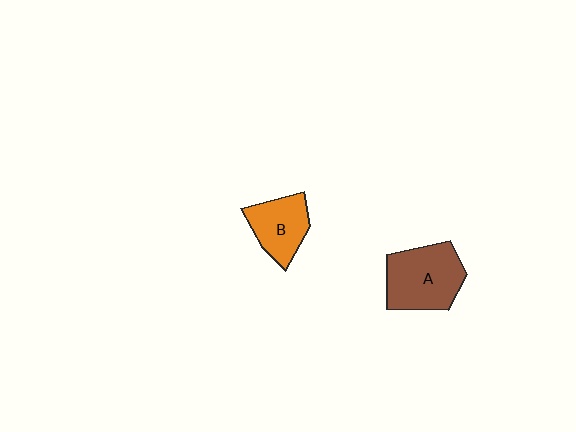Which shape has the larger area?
Shape A (brown).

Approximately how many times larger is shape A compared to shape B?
Approximately 1.4 times.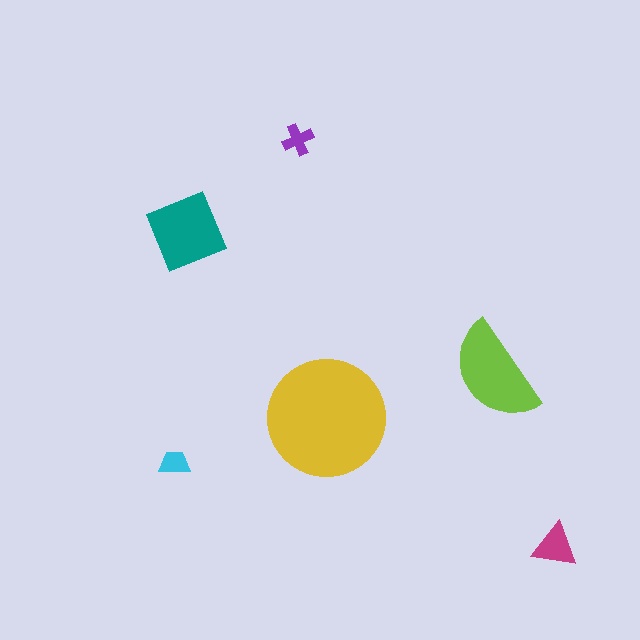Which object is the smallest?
The cyan trapezoid.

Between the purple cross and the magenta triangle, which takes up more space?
The magenta triangle.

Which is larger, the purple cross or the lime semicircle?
The lime semicircle.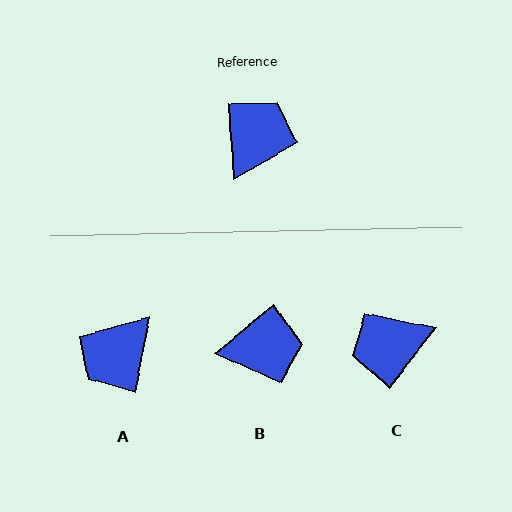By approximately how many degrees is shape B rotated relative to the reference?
Approximately 55 degrees clockwise.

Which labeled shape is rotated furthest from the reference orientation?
A, about 165 degrees away.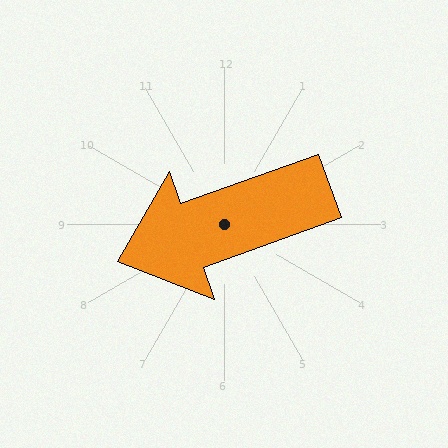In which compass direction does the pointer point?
West.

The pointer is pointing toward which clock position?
Roughly 8 o'clock.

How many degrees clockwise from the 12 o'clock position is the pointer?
Approximately 250 degrees.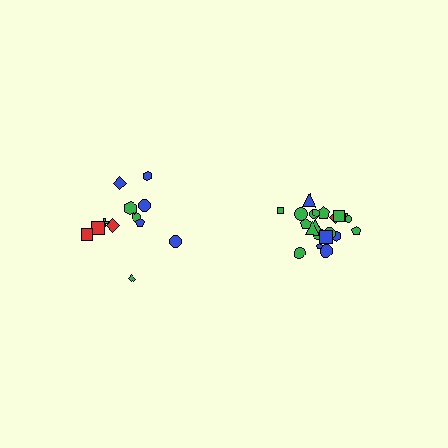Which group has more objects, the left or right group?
The right group.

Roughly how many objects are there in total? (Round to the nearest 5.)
Roughly 35 objects in total.